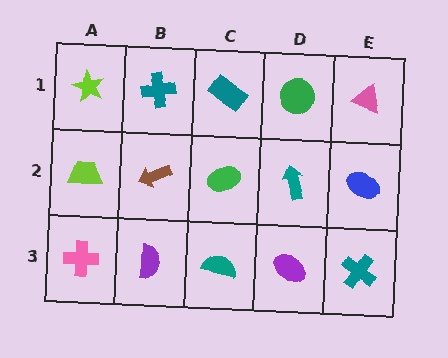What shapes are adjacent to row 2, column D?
A green circle (row 1, column D), a purple ellipse (row 3, column D), a green ellipse (row 2, column C), a blue ellipse (row 2, column E).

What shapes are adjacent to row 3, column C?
A green ellipse (row 2, column C), a purple semicircle (row 3, column B), a purple ellipse (row 3, column D).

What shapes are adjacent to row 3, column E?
A blue ellipse (row 2, column E), a purple ellipse (row 3, column D).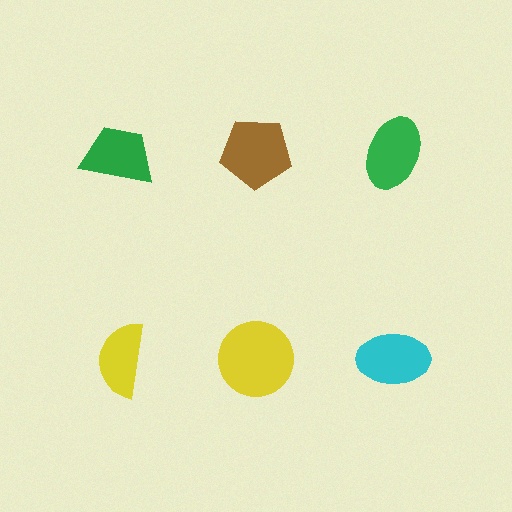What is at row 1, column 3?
A green ellipse.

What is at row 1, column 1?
A green trapezoid.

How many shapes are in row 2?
3 shapes.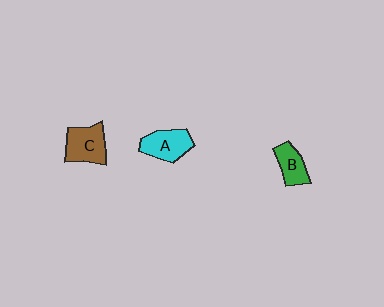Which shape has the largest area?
Shape C (brown).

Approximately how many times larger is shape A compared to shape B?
Approximately 1.3 times.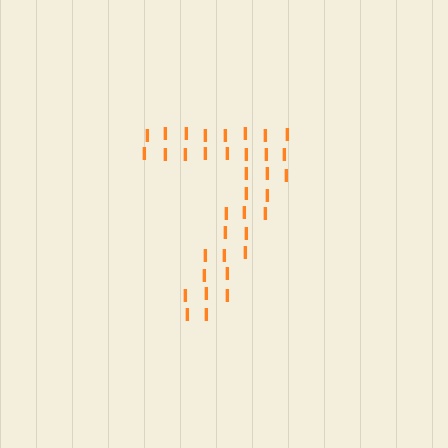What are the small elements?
The small elements are letter I's.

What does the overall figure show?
The overall figure shows the digit 7.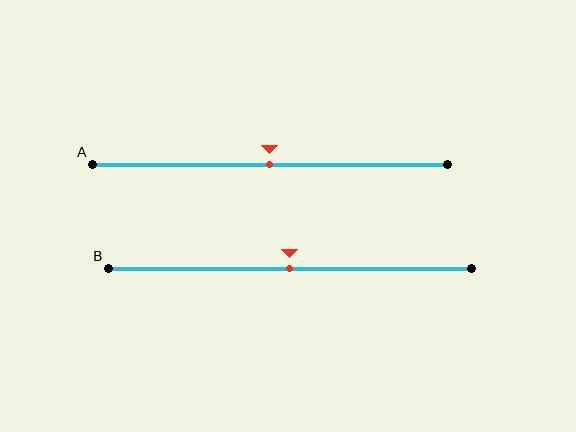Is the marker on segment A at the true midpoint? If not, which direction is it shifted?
Yes, the marker on segment A is at the true midpoint.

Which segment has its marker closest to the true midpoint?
Segment A has its marker closest to the true midpoint.